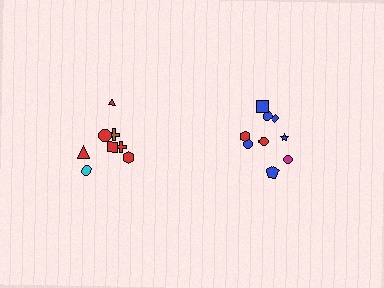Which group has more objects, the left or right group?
The right group.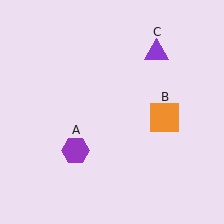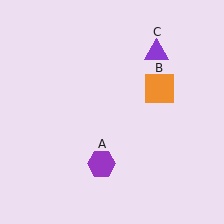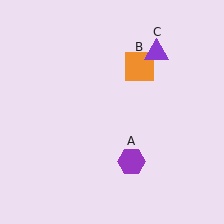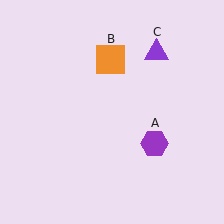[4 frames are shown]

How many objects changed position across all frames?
2 objects changed position: purple hexagon (object A), orange square (object B).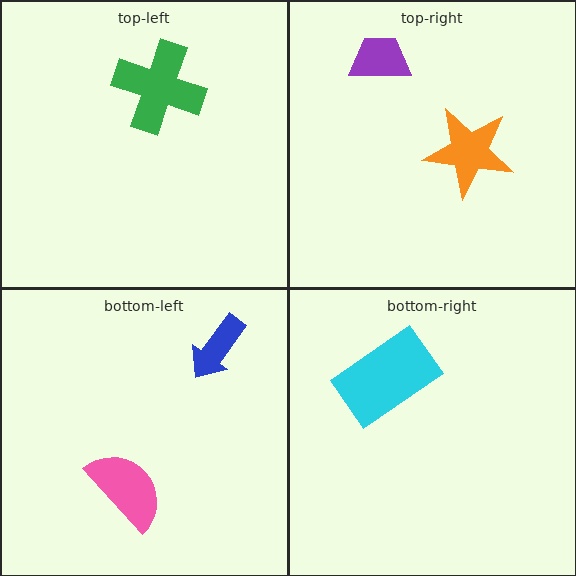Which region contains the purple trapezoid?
The top-right region.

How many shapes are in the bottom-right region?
1.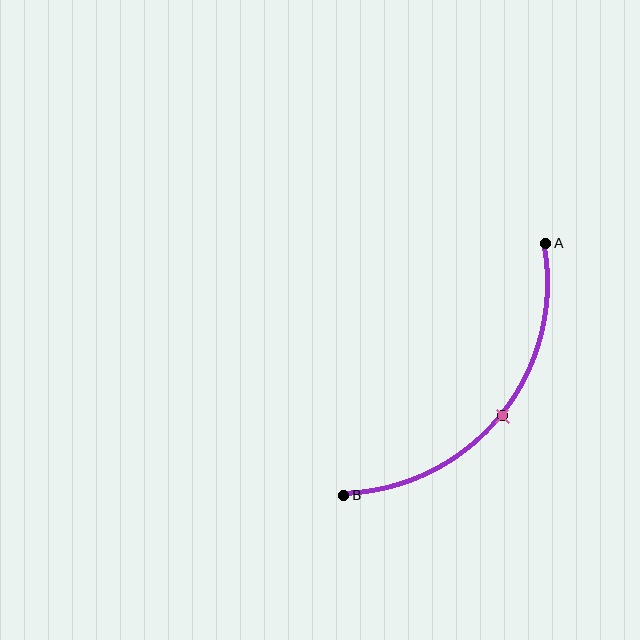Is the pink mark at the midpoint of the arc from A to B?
Yes. The pink mark lies on the arc at equal arc-length from both A and B — it is the arc midpoint.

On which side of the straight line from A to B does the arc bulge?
The arc bulges below and to the right of the straight line connecting A and B.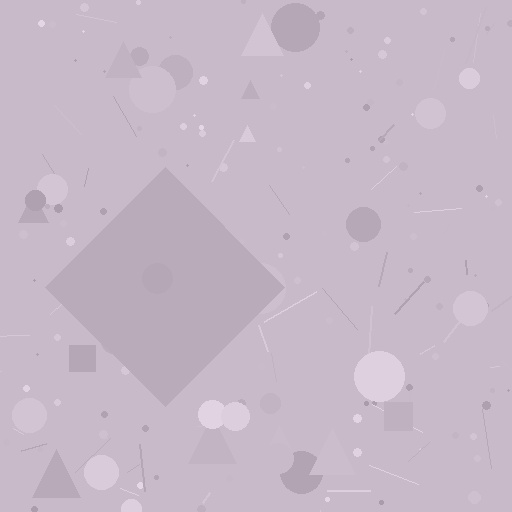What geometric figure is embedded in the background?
A diamond is embedded in the background.